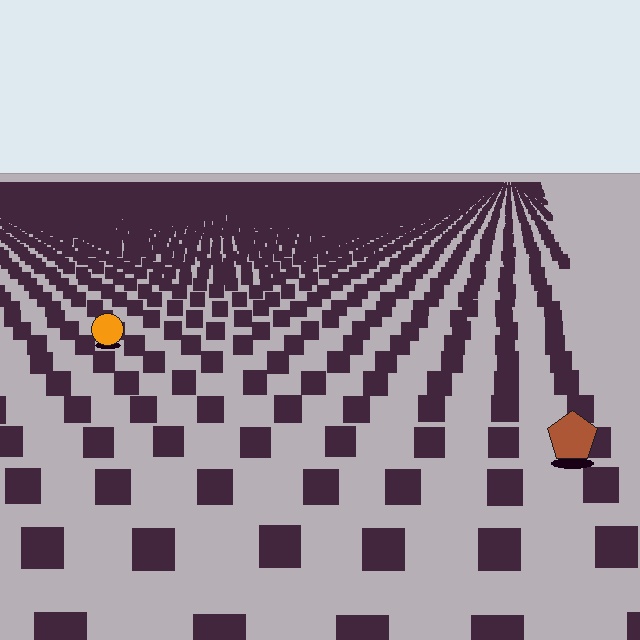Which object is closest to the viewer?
The brown pentagon is closest. The texture marks near it are larger and more spread out.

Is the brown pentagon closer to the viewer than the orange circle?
Yes. The brown pentagon is closer — you can tell from the texture gradient: the ground texture is coarser near it.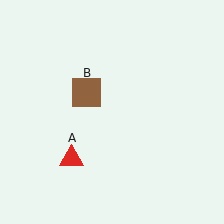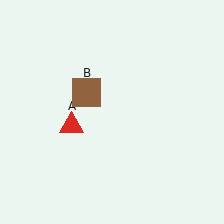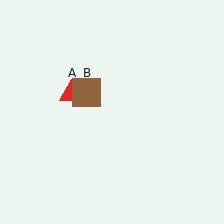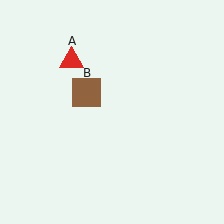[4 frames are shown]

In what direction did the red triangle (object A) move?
The red triangle (object A) moved up.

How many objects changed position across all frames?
1 object changed position: red triangle (object A).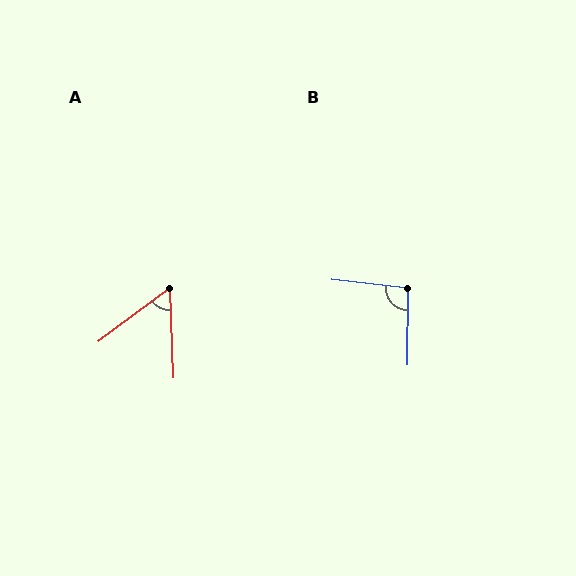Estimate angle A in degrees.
Approximately 55 degrees.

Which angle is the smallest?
A, at approximately 55 degrees.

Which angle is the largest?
B, at approximately 96 degrees.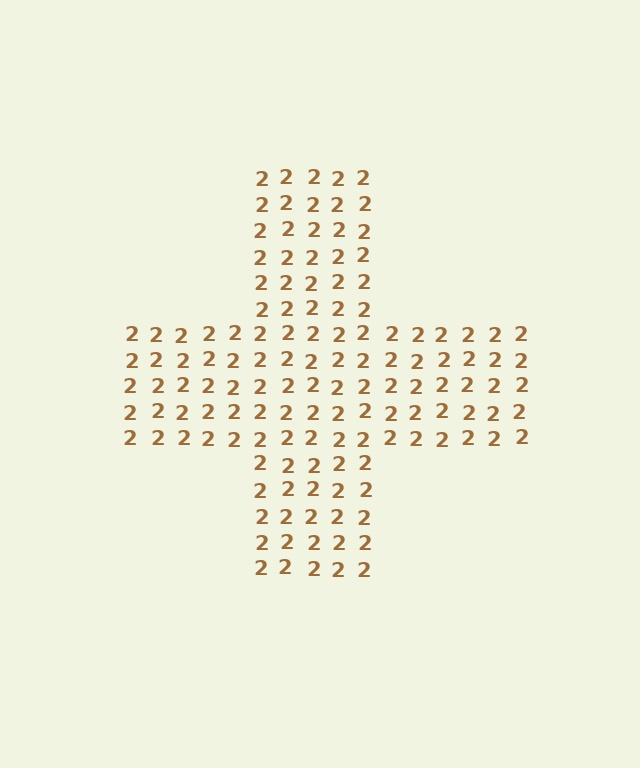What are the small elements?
The small elements are digit 2's.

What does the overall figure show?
The overall figure shows a cross.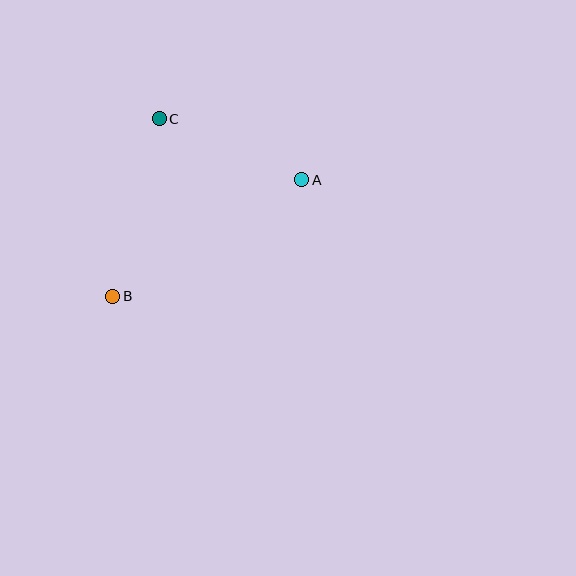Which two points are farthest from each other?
Points A and B are farthest from each other.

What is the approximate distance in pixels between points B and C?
The distance between B and C is approximately 184 pixels.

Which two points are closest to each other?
Points A and C are closest to each other.